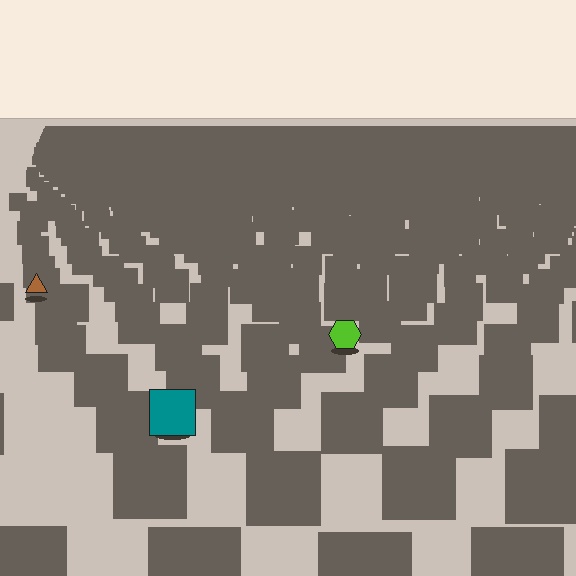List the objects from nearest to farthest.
From nearest to farthest: the teal square, the lime hexagon, the brown triangle.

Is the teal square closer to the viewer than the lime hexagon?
Yes. The teal square is closer — you can tell from the texture gradient: the ground texture is coarser near it.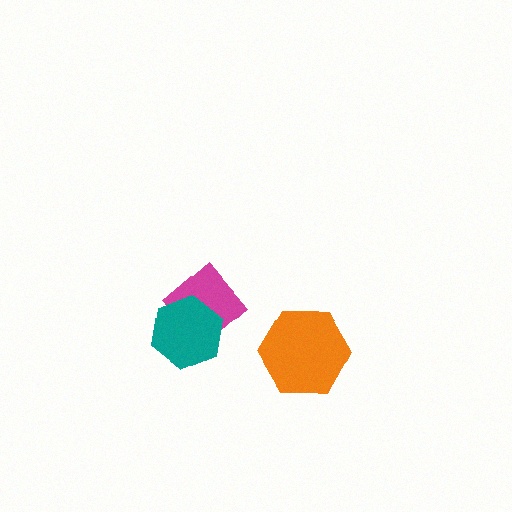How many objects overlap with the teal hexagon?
1 object overlaps with the teal hexagon.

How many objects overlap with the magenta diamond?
1 object overlaps with the magenta diamond.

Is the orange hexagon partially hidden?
No, no other shape covers it.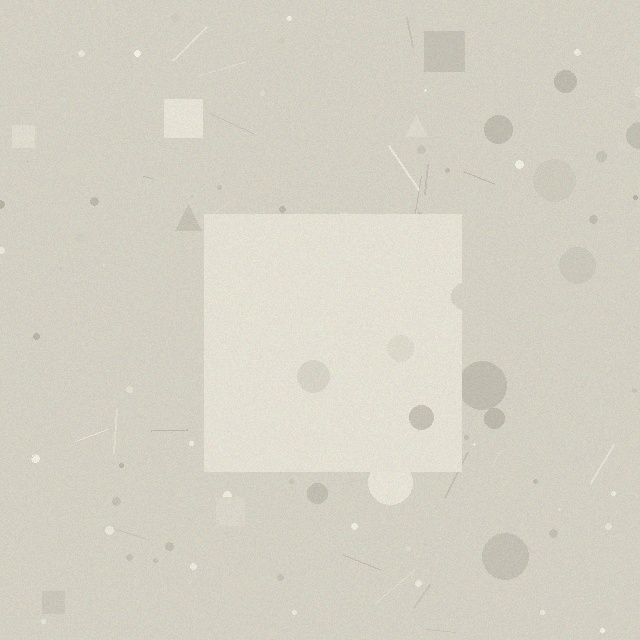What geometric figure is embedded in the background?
A square is embedded in the background.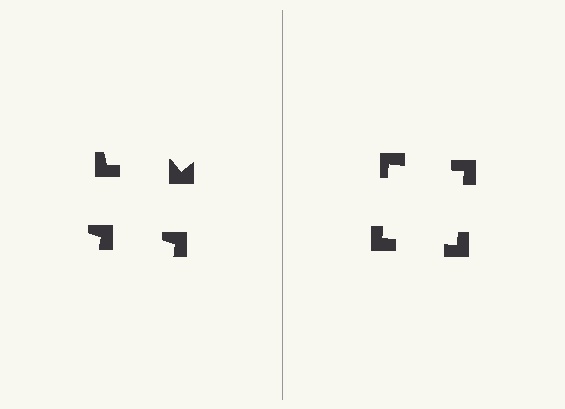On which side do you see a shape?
An illusory square appears on the right side. On the left side the wedge cuts are rotated, so no coherent shape forms.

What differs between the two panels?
The notched squares are positioned identically on both sides; only the wedge orientations differ. On the right they align to a square; on the left they are misaligned.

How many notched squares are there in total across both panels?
8 — 4 on each side.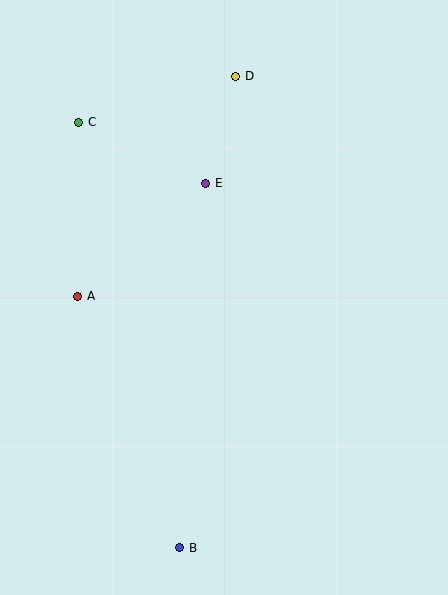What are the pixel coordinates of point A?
Point A is at (78, 296).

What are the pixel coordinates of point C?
Point C is at (79, 122).